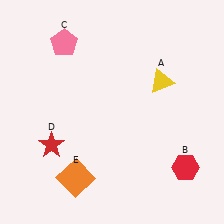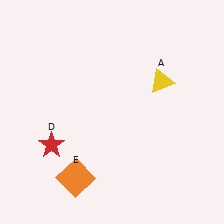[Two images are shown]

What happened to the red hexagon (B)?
The red hexagon (B) was removed in Image 2. It was in the bottom-right area of Image 1.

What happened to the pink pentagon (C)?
The pink pentagon (C) was removed in Image 2. It was in the top-left area of Image 1.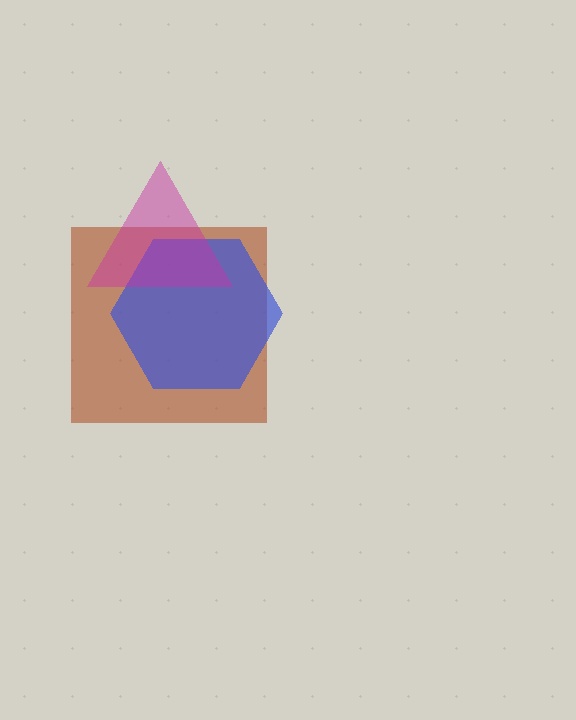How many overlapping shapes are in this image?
There are 3 overlapping shapes in the image.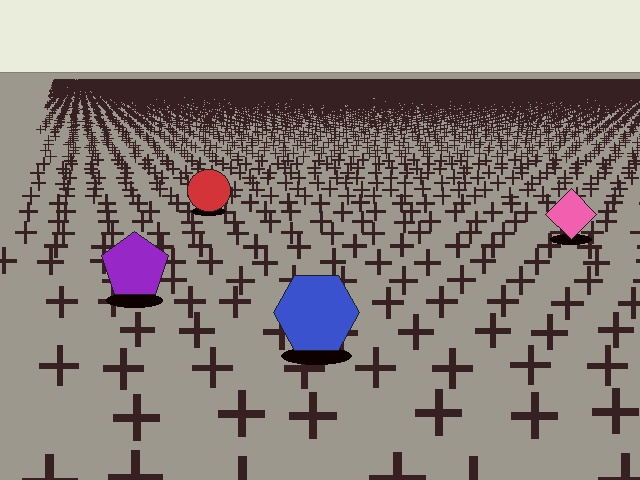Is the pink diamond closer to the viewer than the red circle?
Yes. The pink diamond is closer — you can tell from the texture gradient: the ground texture is coarser near it.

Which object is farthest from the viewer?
The red circle is farthest from the viewer. It appears smaller and the ground texture around it is denser.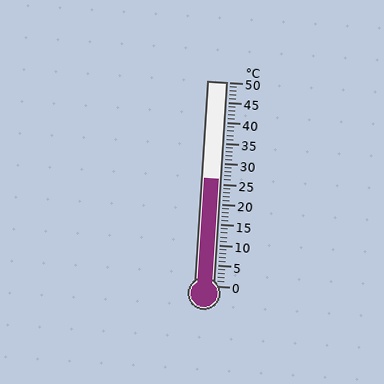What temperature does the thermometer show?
The thermometer shows approximately 26°C.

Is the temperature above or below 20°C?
The temperature is above 20°C.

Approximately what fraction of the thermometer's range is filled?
The thermometer is filled to approximately 50% of its range.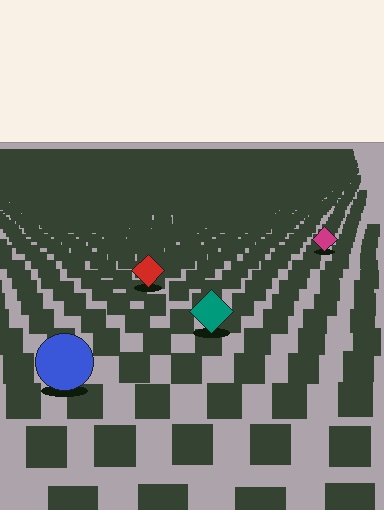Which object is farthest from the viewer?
The magenta diamond is farthest from the viewer. It appears smaller and the ground texture around it is denser.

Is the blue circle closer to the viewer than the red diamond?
Yes. The blue circle is closer — you can tell from the texture gradient: the ground texture is coarser near it.